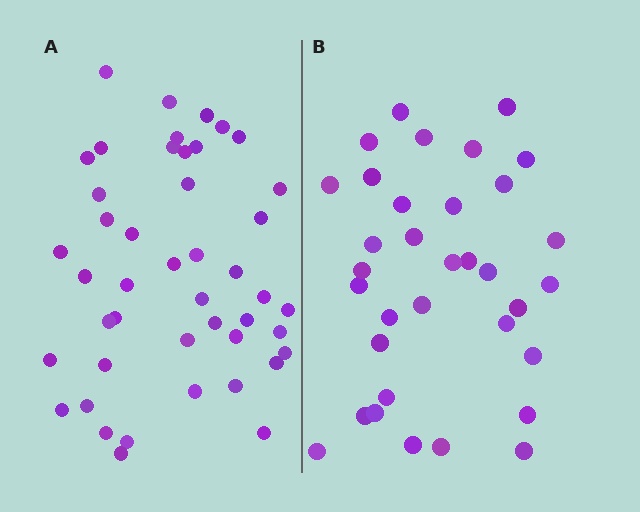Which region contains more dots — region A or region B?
Region A (the left region) has more dots.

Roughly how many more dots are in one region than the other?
Region A has roughly 12 or so more dots than region B.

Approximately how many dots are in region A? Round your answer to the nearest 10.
About 40 dots. (The exact count is 45, which rounds to 40.)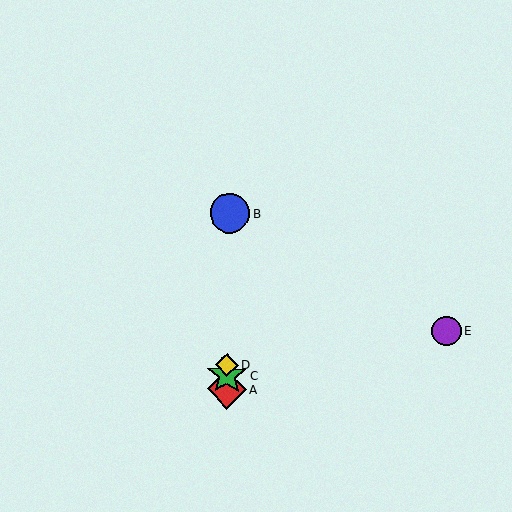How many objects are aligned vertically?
4 objects (A, B, C, D) are aligned vertically.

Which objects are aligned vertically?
Objects A, B, C, D are aligned vertically.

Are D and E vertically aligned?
No, D is at x≈227 and E is at x≈446.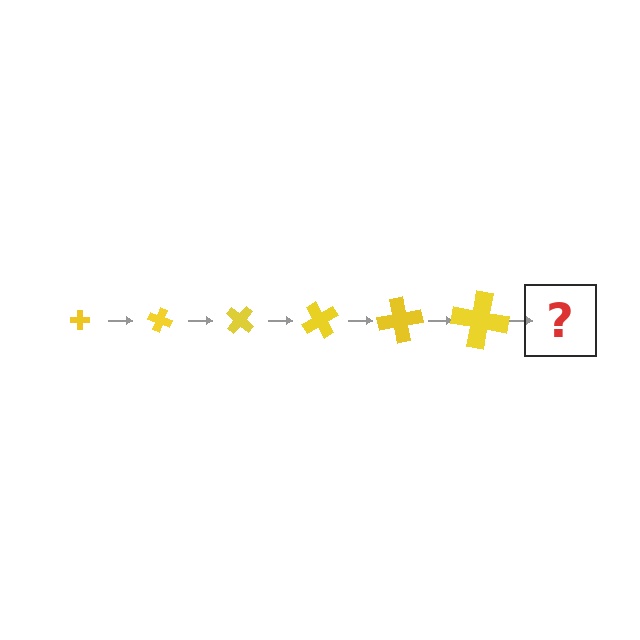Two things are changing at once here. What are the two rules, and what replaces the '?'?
The two rules are that the cross grows larger each step and it rotates 20 degrees each step. The '?' should be a cross, larger than the previous one and rotated 120 degrees from the start.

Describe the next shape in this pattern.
It should be a cross, larger than the previous one and rotated 120 degrees from the start.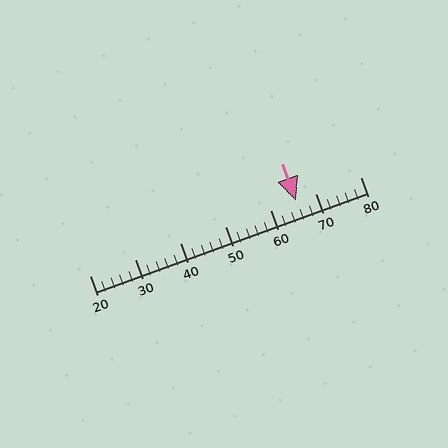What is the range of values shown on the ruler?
The ruler shows values from 20 to 80.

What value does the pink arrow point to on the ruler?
The pink arrow points to approximately 66.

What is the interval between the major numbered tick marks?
The major tick marks are spaced 10 units apart.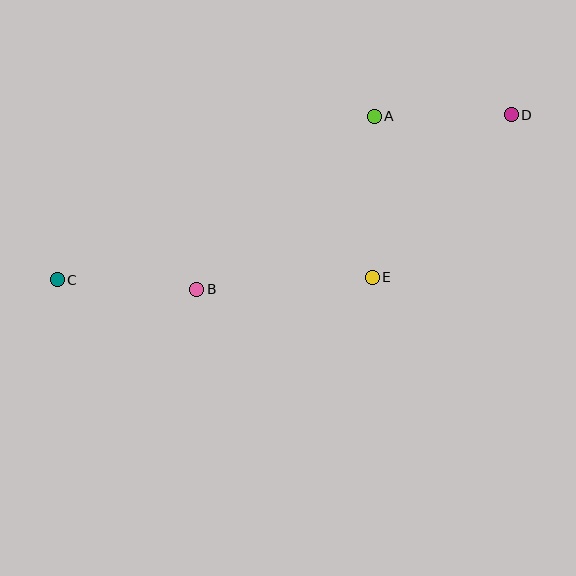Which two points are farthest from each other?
Points C and D are farthest from each other.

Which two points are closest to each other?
Points A and D are closest to each other.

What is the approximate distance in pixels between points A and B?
The distance between A and B is approximately 248 pixels.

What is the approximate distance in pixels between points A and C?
The distance between A and C is approximately 357 pixels.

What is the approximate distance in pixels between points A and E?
The distance between A and E is approximately 161 pixels.